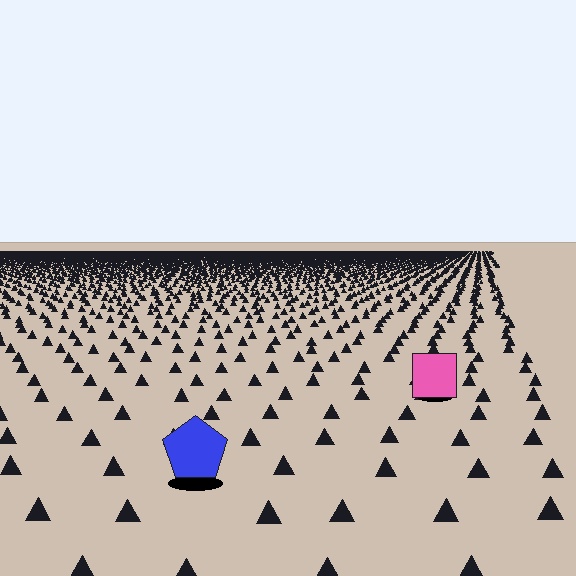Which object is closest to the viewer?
The blue pentagon is closest. The texture marks near it are larger and more spread out.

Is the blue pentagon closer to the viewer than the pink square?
Yes. The blue pentagon is closer — you can tell from the texture gradient: the ground texture is coarser near it.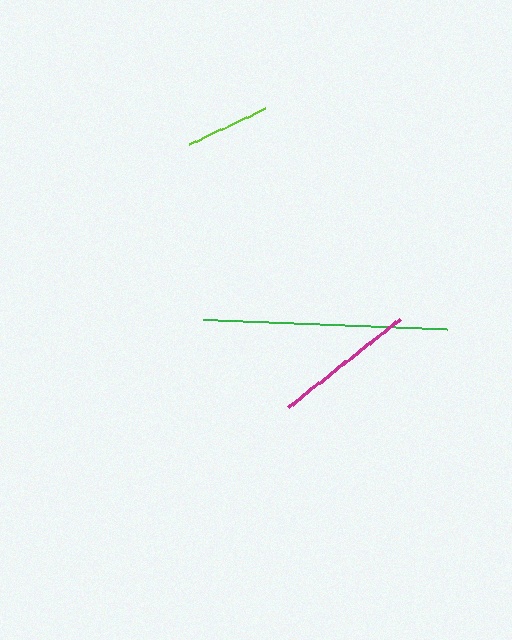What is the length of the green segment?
The green segment is approximately 244 pixels long.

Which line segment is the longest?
The green line is the longest at approximately 244 pixels.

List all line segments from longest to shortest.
From longest to shortest: green, magenta, lime.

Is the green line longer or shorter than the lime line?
The green line is longer than the lime line.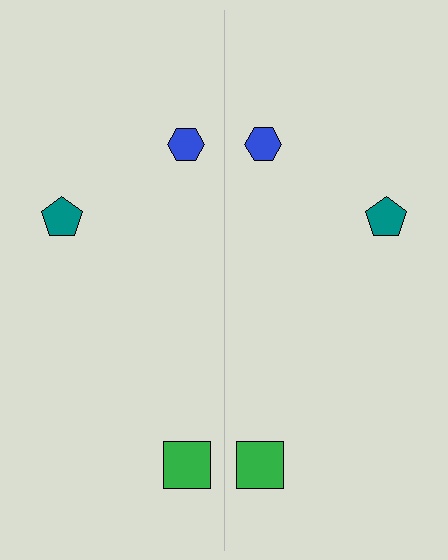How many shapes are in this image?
There are 6 shapes in this image.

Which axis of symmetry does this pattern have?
The pattern has a vertical axis of symmetry running through the center of the image.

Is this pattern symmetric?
Yes, this pattern has bilateral (reflection) symmetry.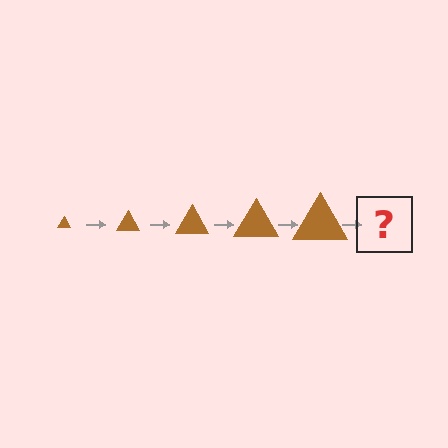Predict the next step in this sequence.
The next step is a brown triangle, larger than the previous one.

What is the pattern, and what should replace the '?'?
The pattern is that the triangle gets progressively larger each step. The '?' should be a brown triangle, larger than the previous one.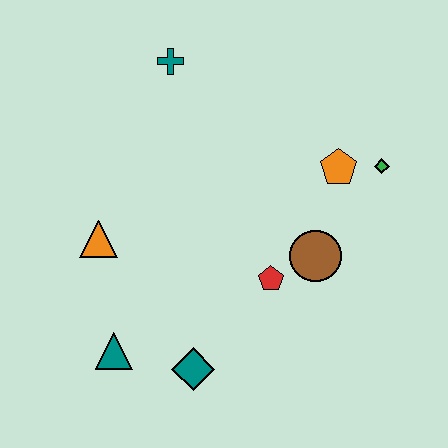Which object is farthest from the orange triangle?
The green diamond is farthest from the orange triangle.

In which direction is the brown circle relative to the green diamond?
The brown circle is below the green diamond.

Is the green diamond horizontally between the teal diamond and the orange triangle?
No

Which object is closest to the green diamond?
The orange pentagon is closest to the green diamond.